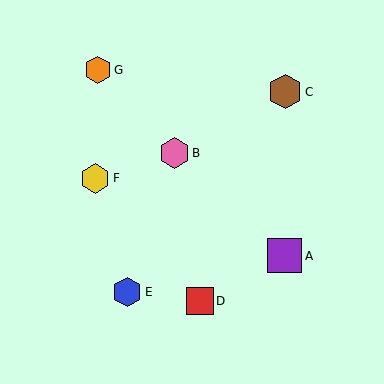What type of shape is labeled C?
Shape C is a brown hexagon.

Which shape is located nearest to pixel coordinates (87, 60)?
The orange hexagon (labeled G) at (98, 70) is nearest to that location.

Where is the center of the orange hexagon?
The center of the orange hexagon is at (98, 70).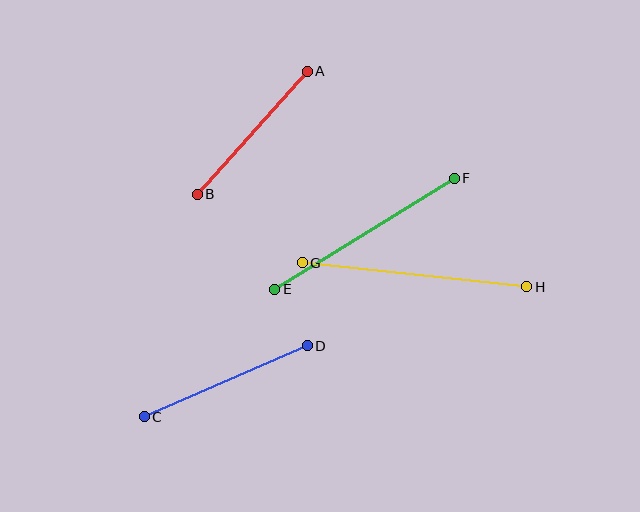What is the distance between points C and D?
The distance is approximately 178 pixels.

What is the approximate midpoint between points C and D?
The midpoint is at approximately (226, 381) pixels.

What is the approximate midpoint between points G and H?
The midpoint is at approximately (415, 275) pixels.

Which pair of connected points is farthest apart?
Points G and H are farthest apart.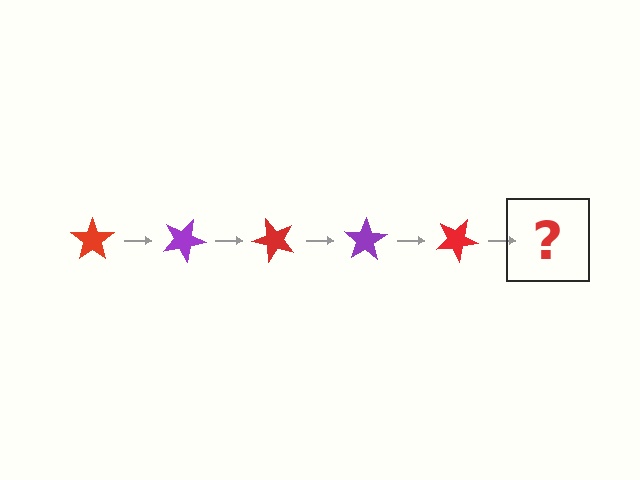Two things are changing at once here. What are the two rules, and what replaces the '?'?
The two rules are that it rotates 25 degrees each step and the color cycles through red and purple. The '?' should be a purple star, rotated 125 degrees from the start.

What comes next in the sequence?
The next element should be a purple star, rotated 125 degrees from the start.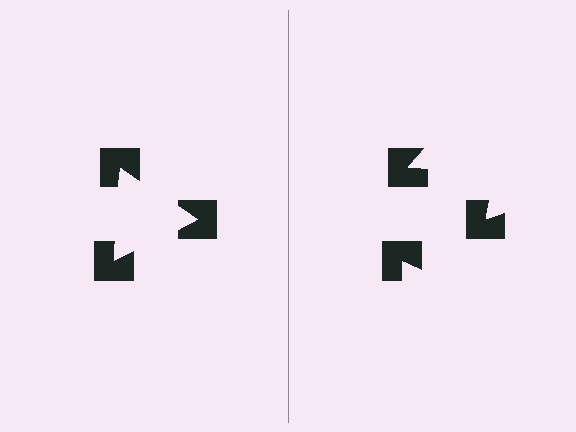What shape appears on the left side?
An illusory triangle.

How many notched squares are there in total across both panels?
6 — 3 on each side.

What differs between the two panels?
The notched squares are positioned identically on both sides; only the wedge orientations differ. On the left they align to a triangle; on the right they are misaligned.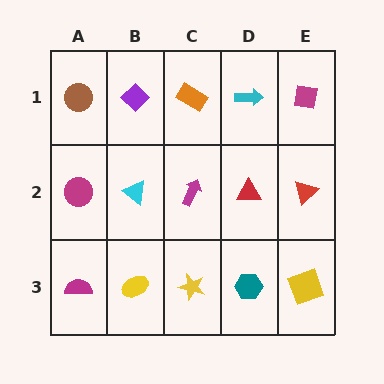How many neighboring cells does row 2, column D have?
4.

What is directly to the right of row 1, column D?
A magenta square.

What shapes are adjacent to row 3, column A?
A magenta circle (row 2, column A), a yellow ellipse (row 3, column B).